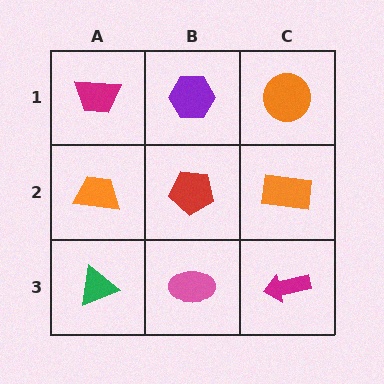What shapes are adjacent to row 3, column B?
A red pentagon (row 2, column B), a green triangle (row 3, column A), a magenta arrow (row 3, column C).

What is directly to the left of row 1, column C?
A purple hexagon.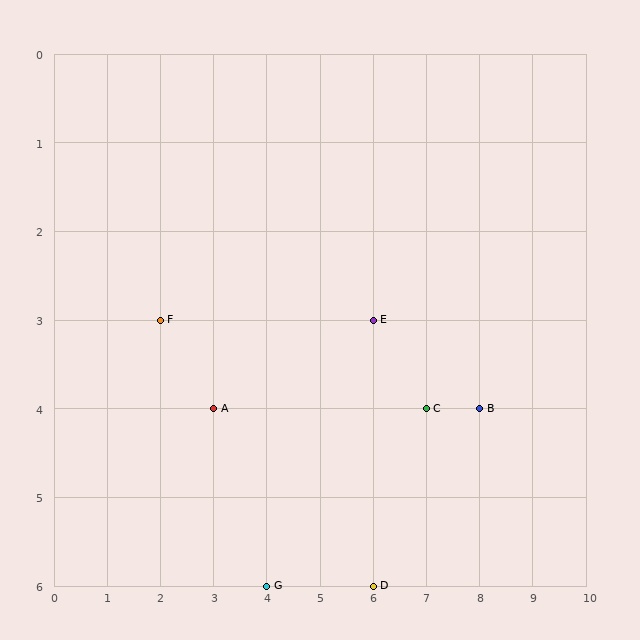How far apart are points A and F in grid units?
Points A and F are 1 column and 1 row apart (about 1.4 grid units diagonally).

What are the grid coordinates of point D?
Point D is at grid coordinates (6, 6).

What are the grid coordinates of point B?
Point B is at grid coordinates (8, 4).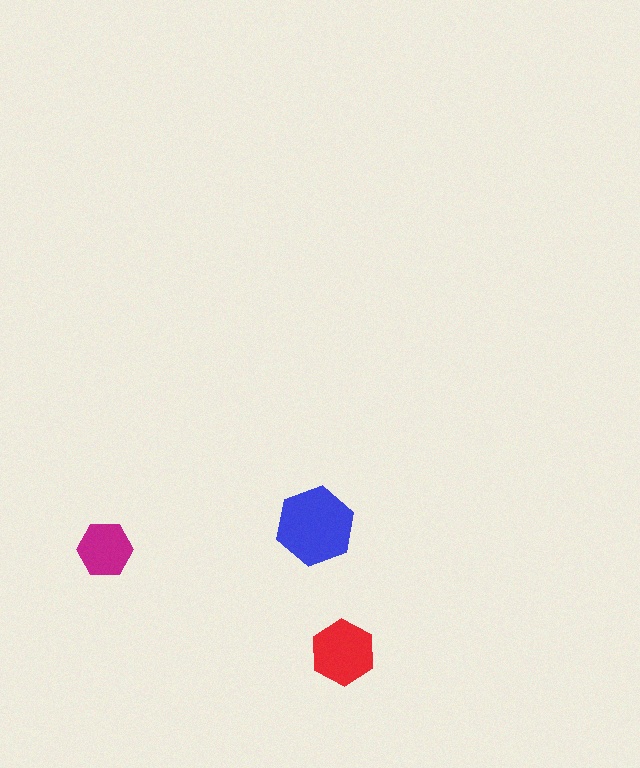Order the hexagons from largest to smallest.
the blue one, the red one, the magenta one.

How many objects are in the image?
There are 3 objects in the image.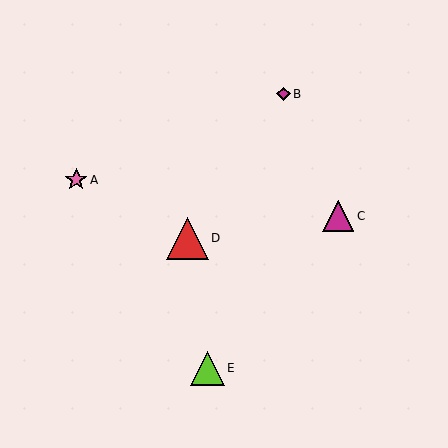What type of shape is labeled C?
Shape C is a magenta triangle.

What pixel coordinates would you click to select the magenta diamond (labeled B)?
Click at (284, 94) to select the magenta diamond B.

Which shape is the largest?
The red triangle (labeled D) is the largest.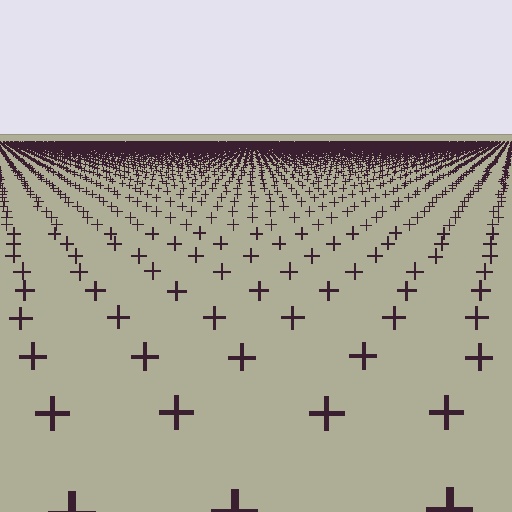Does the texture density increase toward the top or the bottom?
Density increases toward the top.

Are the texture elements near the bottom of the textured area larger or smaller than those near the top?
Larger. Near the bottom, elements are closer to the viewer and appear at a bigger on-screen size.